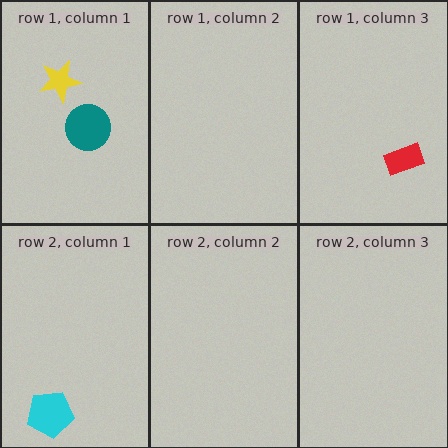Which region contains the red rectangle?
The row 1, column 3 region.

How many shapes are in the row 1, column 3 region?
1.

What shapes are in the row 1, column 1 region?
The yellow star, the teal circle.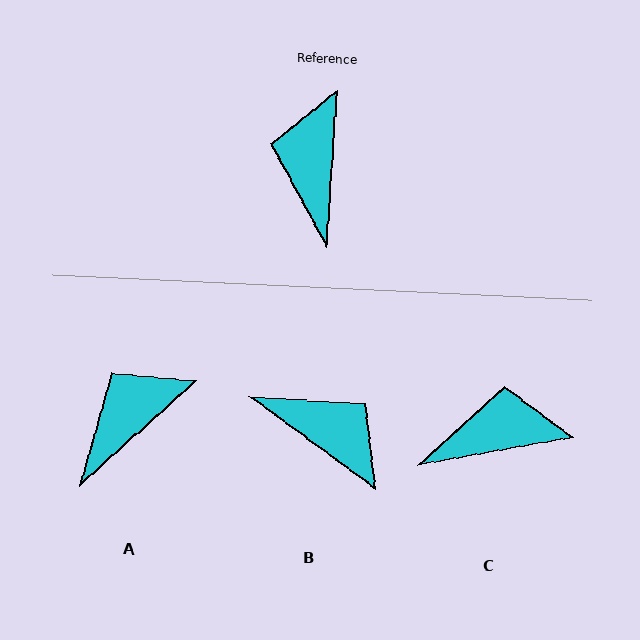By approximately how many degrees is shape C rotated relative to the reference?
Approximately 76 degrees clockwise.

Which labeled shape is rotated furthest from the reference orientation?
B, about 122 degrees away.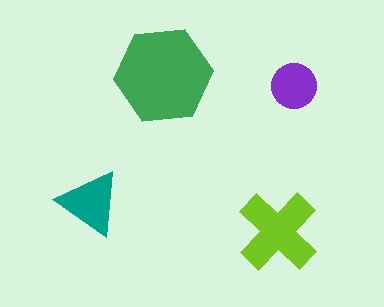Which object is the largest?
The green hexagon.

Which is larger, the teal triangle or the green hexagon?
The green hexagon.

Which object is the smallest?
The purple circle.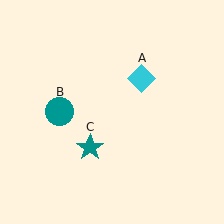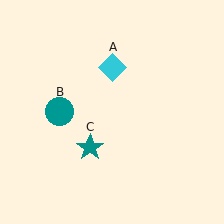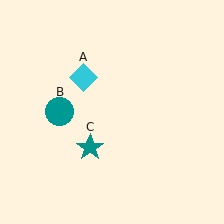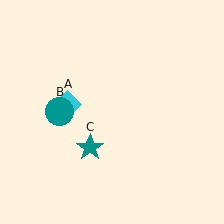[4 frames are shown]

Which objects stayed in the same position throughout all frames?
Teal circle (object B) and teal star (object C) remained stationary.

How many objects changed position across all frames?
1 object changed position: cyan diamond (object A).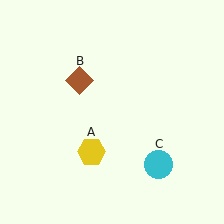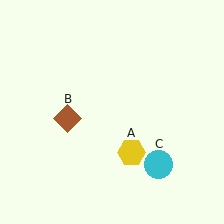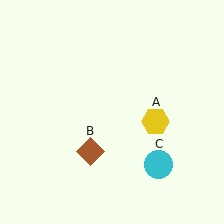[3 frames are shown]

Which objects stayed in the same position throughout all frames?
Cyan circle (object C) remained stationary.